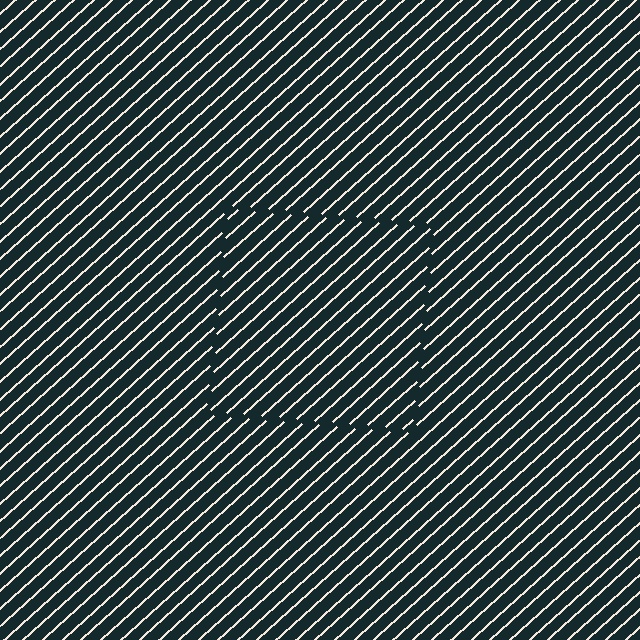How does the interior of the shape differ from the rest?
The interior of the shape contains the same grating, shifted by half a period — the contour is defined by the phase discontinuity where line-ends from the inner and outer gratings abut.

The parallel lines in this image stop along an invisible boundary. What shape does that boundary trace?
An illusory square. The interior of the shape contains the same grating, shifted by half a period — the contour is defined by the phase discontinuity where line-ends from the inner and outer gratings abut.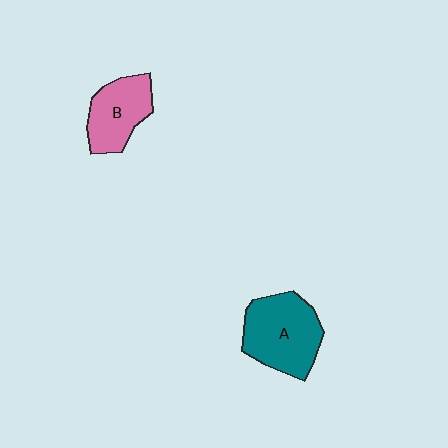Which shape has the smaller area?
Shape B (pink).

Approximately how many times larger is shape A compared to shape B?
Approximately 1.4 times.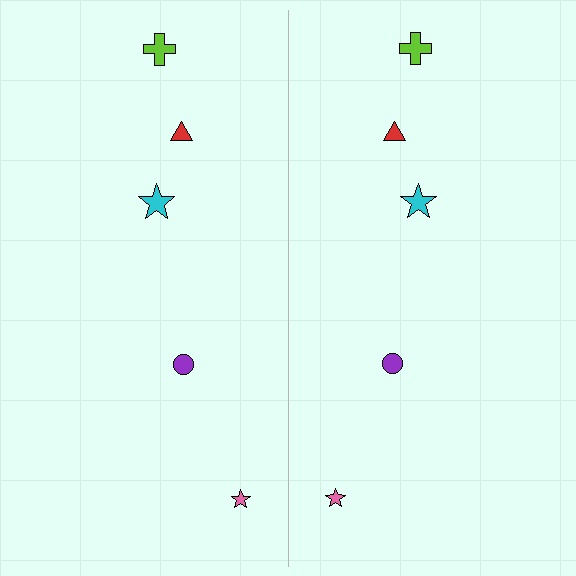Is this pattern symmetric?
Yes, this pattern has bilateral (reflection) symmetry.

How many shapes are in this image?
There are 10 shapes in this image.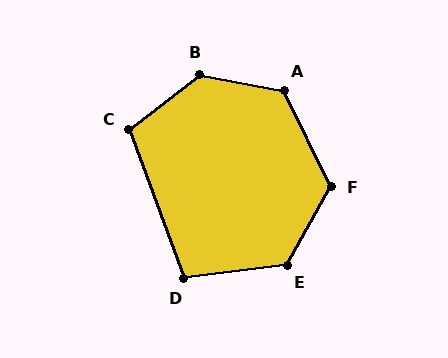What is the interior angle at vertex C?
Approximately 108 degrees (obtuse).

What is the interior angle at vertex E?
Approximately 126 degrees (obtuse).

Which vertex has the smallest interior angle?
D, at approximately 103 degrees.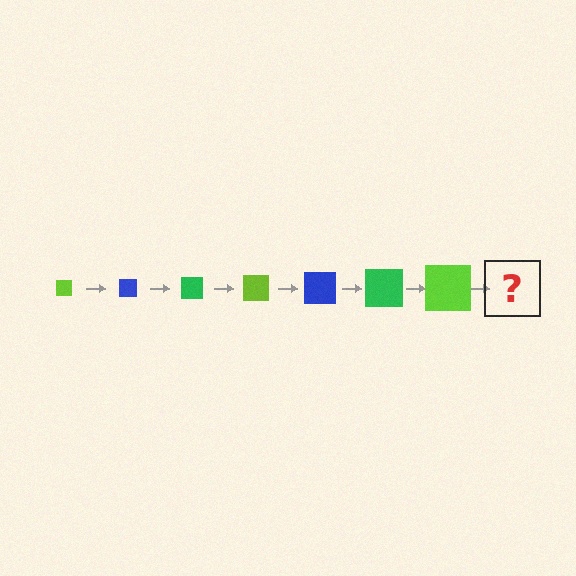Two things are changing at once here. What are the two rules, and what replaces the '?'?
The two rules are that the square grows larger each step and the color cycles through lime, blue, and green. The '?' should be a blue square, larger than the previous one.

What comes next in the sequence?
The next element should be a blue square, larger than the previous one.